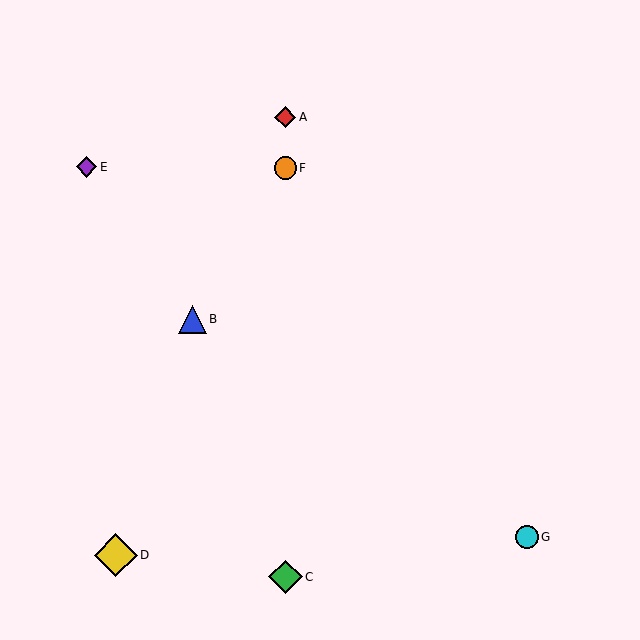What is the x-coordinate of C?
Object C is at x≈285.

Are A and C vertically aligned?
Yes, both are at x≈285.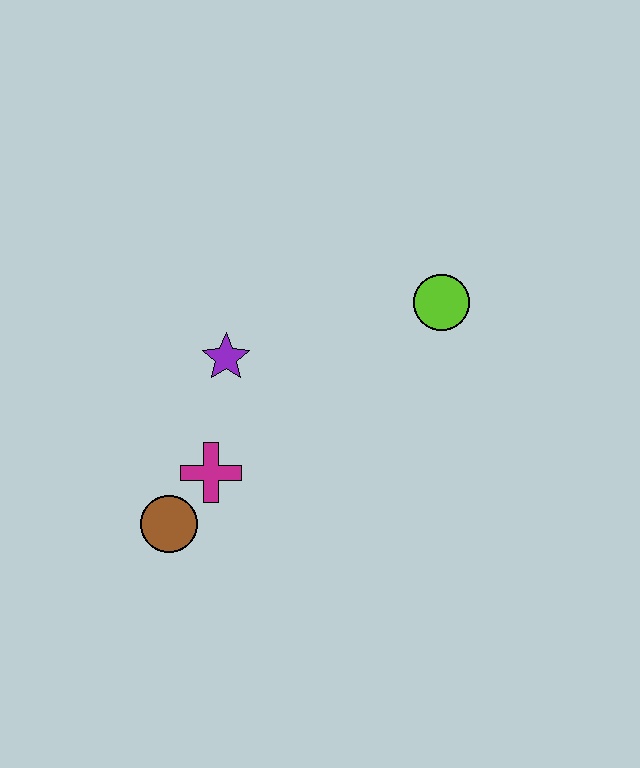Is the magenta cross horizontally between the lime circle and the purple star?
No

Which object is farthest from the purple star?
The lime circle is farthest from the purple star.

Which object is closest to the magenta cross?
The brown circle is closest to the magenta cross.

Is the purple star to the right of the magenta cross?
Yes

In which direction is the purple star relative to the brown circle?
The purple star is above the brown circle.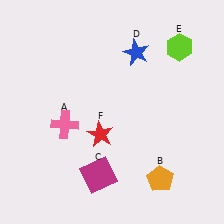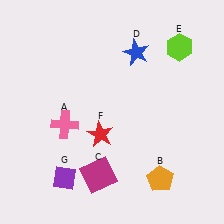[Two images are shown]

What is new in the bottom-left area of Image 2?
A purple diamond (G) was added in the bottom-left area of Image 2.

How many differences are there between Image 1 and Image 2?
There is 1 difference between the two images.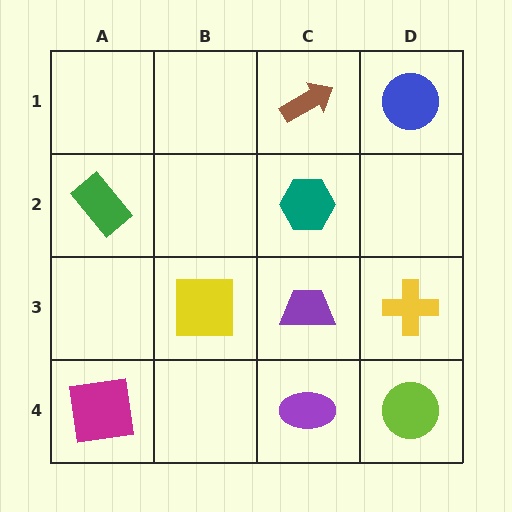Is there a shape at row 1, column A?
No, that cell is empty.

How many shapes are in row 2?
2 shapes.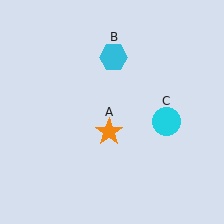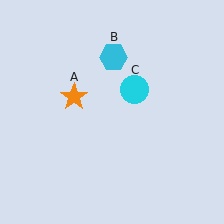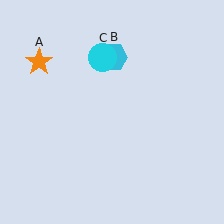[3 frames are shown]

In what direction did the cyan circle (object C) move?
The cyan circle (object C) moved up and to the left.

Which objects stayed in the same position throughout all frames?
Cyan hexagon (object B) remained stationary.